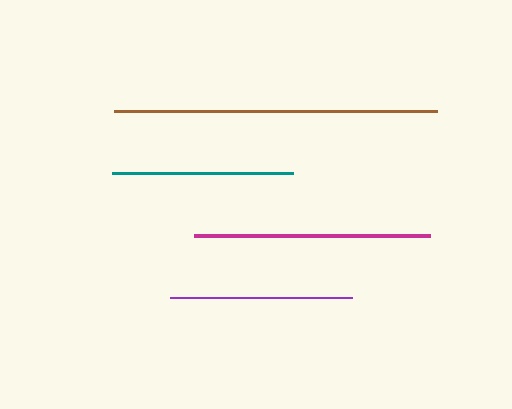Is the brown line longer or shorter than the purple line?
The brown line is longer than the purple line.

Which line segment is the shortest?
The teal line is the shortest at approximately 181 pixels.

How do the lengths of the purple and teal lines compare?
The purple and teal lines are approximately the same length.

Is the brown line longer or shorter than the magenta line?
The brown line is longer than the magenta line.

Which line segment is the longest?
The brown line is the longest at approximately 323 pixels.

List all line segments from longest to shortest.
From longest to shortest: brown, magenta, purple, teal.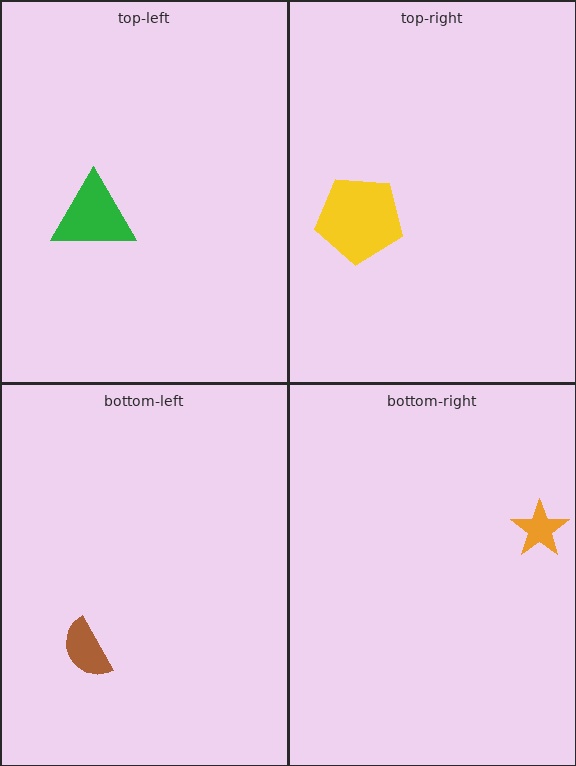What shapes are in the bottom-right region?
The orange star.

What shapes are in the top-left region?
The green triangle.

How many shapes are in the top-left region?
1.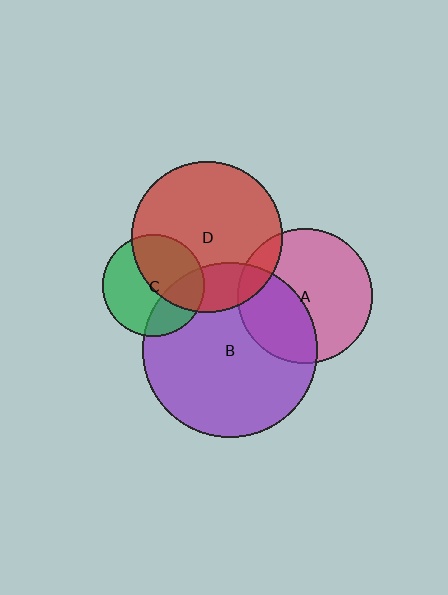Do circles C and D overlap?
Yes.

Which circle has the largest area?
Circle B (purple).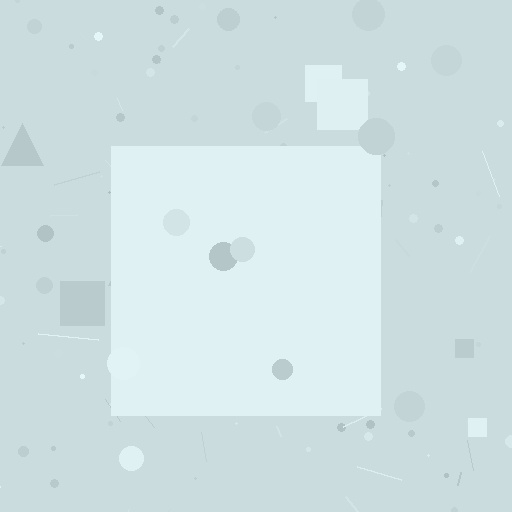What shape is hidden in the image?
A square is hidden in the image.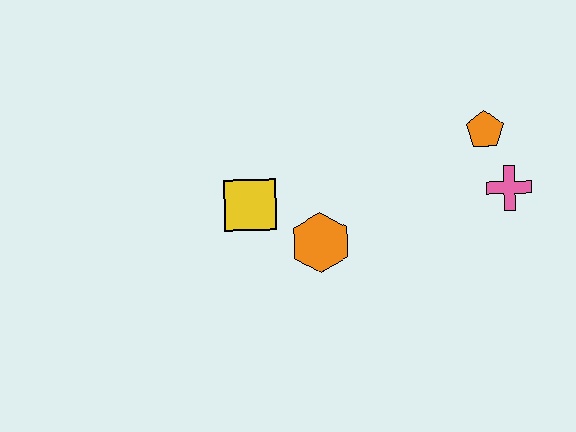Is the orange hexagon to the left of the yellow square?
No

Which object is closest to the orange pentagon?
The pink cross is closest to the orange pentagon.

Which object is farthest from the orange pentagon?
The yellow square is farthest from the orange pentagon.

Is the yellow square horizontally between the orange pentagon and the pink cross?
No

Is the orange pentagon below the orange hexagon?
No